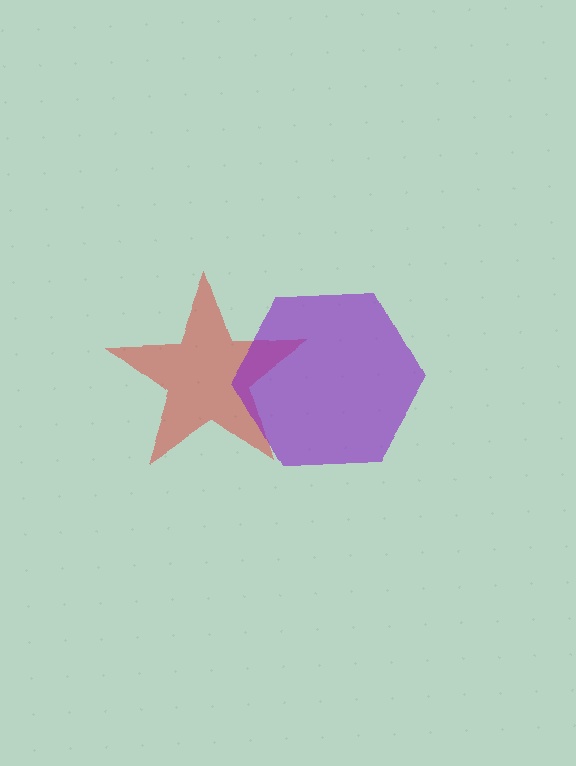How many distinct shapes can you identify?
There are 2 distinct shapes: a red star, a purple hexagon.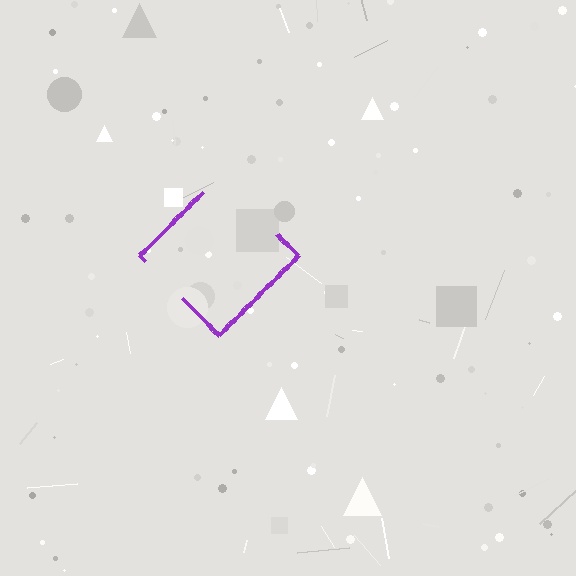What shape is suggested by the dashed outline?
The dashed outline suggests a diamond.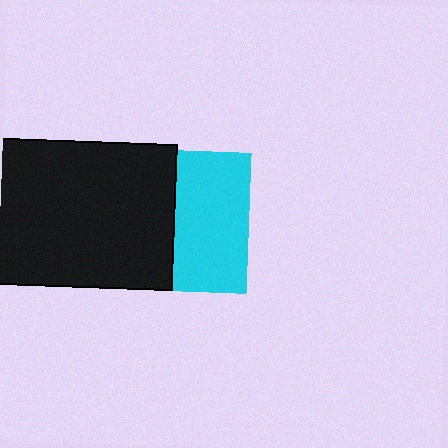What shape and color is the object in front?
The object in front is a black rectangle.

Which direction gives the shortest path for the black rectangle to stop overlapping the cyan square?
Moving left gives the shortest separation.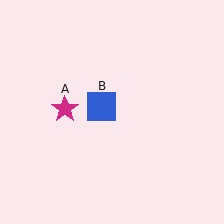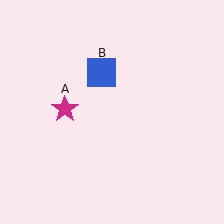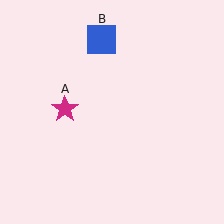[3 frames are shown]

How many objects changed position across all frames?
1 object changed position: blue square (object B).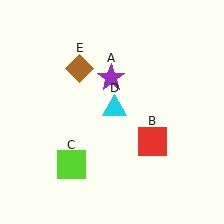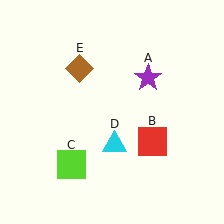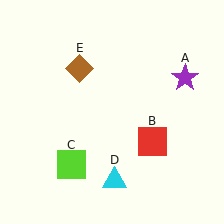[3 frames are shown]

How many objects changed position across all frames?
2 objects changed position: purple star (object A), cyan triangle (object D).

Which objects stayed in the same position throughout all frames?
Red square (object B) and lime square (object C) and brown diamond (object E) remained stationary.